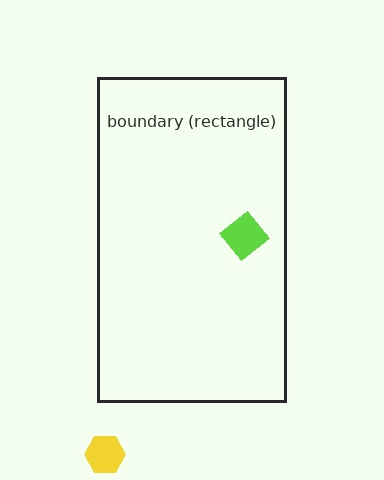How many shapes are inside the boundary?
1 inside, 1 outside.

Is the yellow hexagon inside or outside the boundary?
Outside.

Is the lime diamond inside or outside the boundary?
Inside.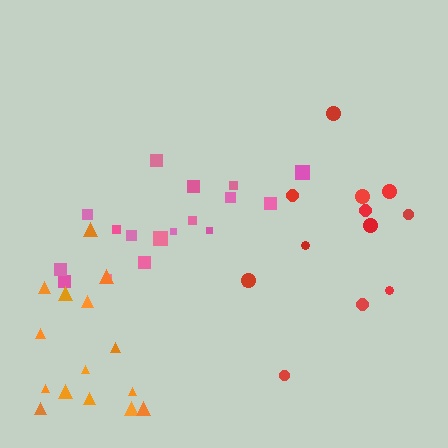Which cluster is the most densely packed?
Pink.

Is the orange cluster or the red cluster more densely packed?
Orange.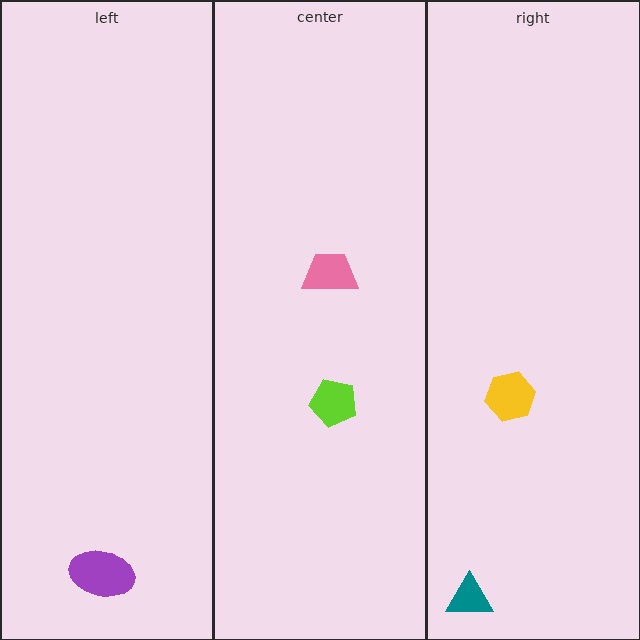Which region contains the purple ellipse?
The left region.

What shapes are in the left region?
The purple ellipse.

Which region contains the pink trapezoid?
The center region.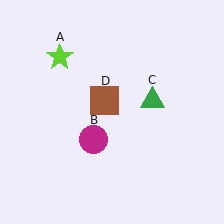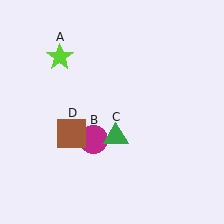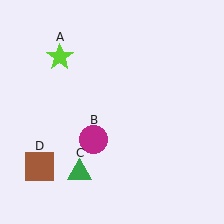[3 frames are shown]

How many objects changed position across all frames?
2 objects changed position: green triangle (object C), brown square (object D).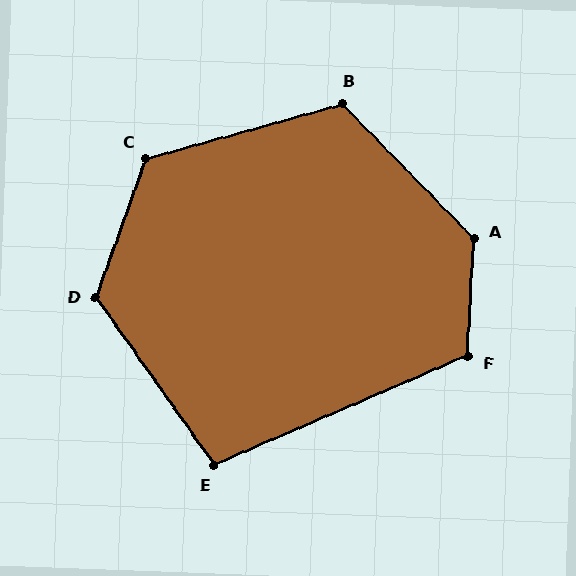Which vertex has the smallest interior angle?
E, at approximately 102 degrees.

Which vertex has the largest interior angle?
A, at approximately 133 degrees.